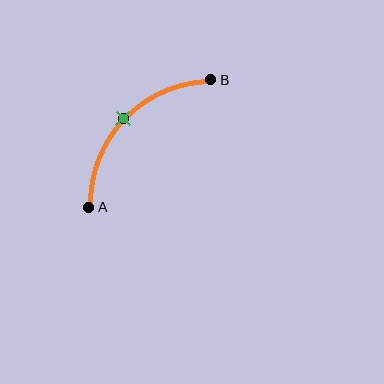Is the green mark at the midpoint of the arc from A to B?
Yes. The green mark lies on the arc at equal arc-length from both A and B — it is the arc midpoint.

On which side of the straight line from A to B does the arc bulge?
The arc bulges above and to the left of the straight line connecting A and B.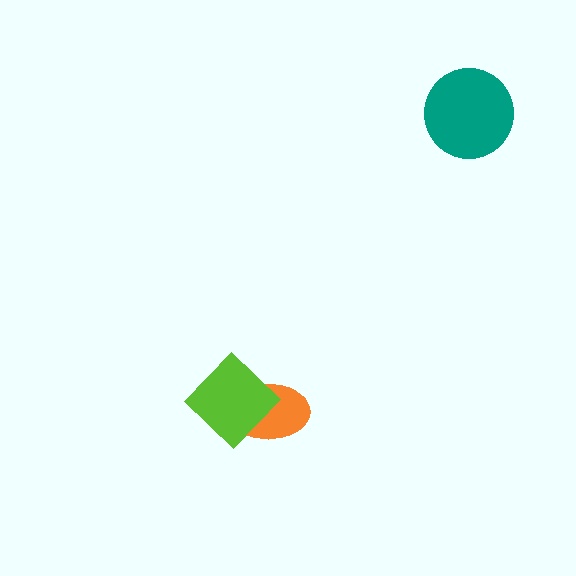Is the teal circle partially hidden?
No, no other shape covers it.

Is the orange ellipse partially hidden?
Yes, it is partially covered by another shape.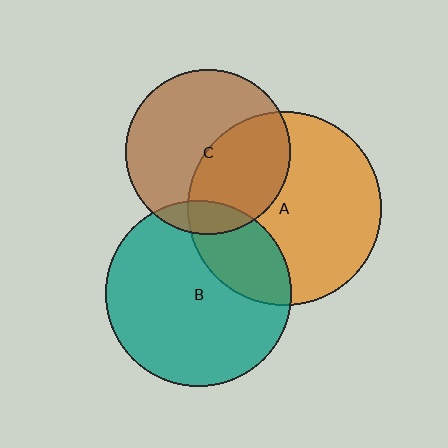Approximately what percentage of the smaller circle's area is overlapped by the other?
Approximately 40%.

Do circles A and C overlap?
Yes.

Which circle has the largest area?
Circle A (orange).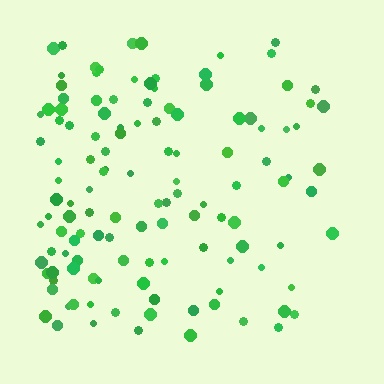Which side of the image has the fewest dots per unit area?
The right.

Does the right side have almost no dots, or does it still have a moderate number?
Still a moderate number, just noticeably fewer than the left.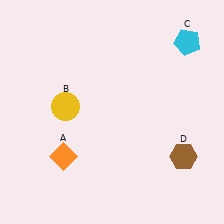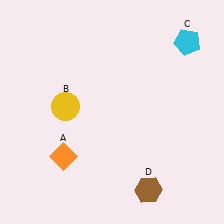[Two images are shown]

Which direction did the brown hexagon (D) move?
The brown hexagon (D) moved left.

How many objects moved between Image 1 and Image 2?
1 object moved between the two images.